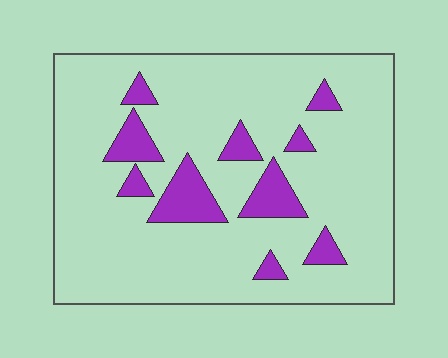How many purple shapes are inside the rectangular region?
10.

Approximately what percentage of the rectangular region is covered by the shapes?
Approximately 15%.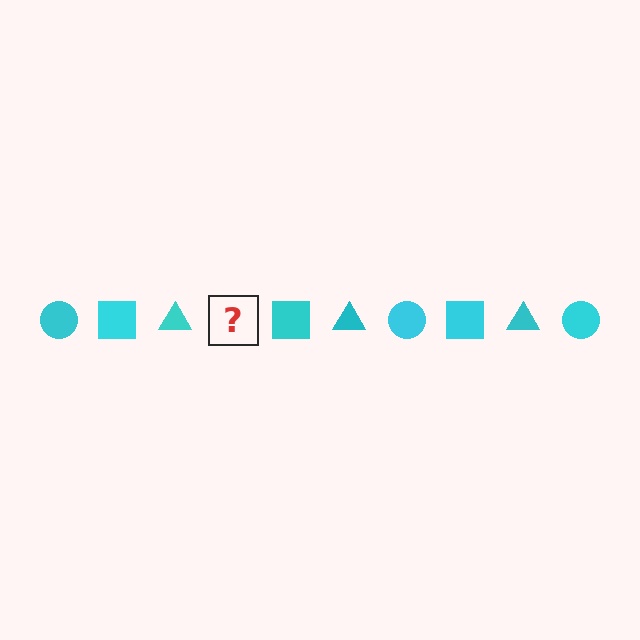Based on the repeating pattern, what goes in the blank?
The blank should be a cyan circle.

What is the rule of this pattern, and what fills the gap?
The rule is that the pattern cycles through circle, square, triangle shapes in cyan. The gap should be filled with a cyan circle.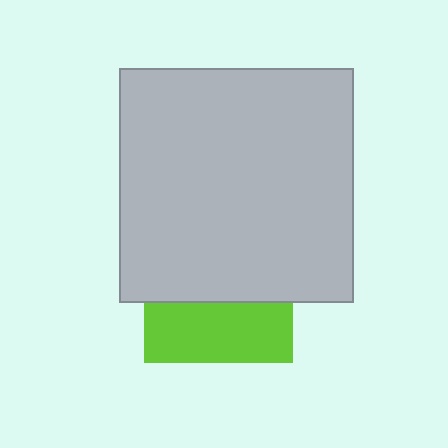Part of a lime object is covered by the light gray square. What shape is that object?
It is a square.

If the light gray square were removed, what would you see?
You would see the complete lime square.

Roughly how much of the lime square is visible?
A small part of it is visible (roughly 40%).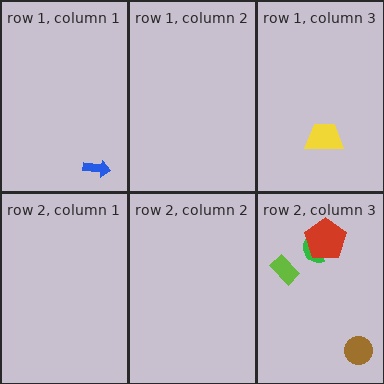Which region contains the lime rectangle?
The row 2, column 3 region.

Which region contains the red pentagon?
The row 2, column 3 region.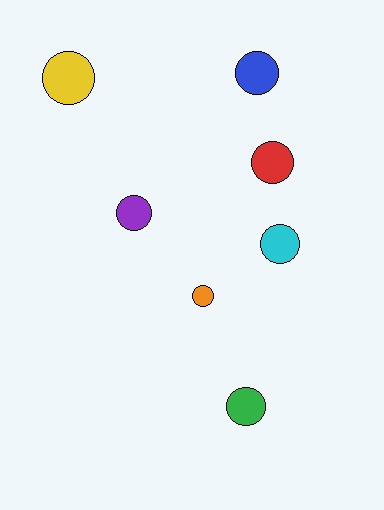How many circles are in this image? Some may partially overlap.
There are 7 circles.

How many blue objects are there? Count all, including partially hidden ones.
There is 1 blue object.